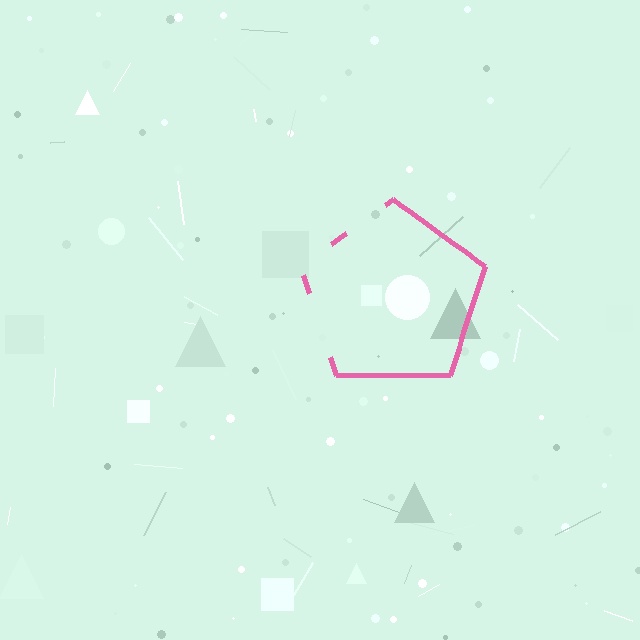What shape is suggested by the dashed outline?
The dashed outline suggests a pentagon.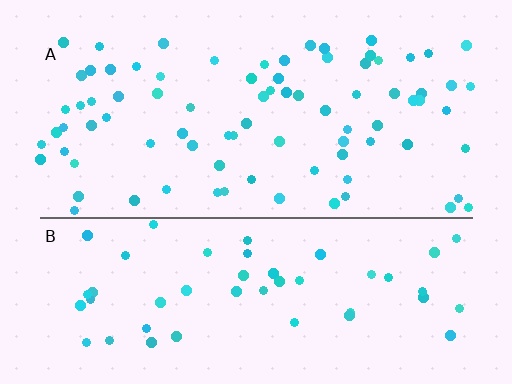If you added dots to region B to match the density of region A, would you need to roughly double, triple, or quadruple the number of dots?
Approximately double.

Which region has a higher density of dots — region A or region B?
A (the top).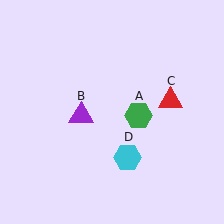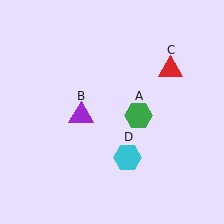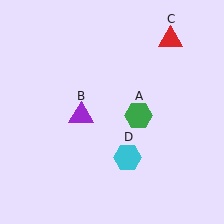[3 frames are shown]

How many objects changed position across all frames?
1 object changed position: red triangle (object C).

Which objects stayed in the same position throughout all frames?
Green hexagon (object A) and purple triangle (object B) and cyan hexagon (object D) remained stationary.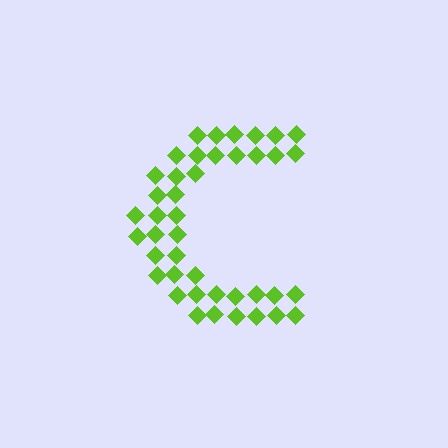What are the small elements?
The small elements are diamonds.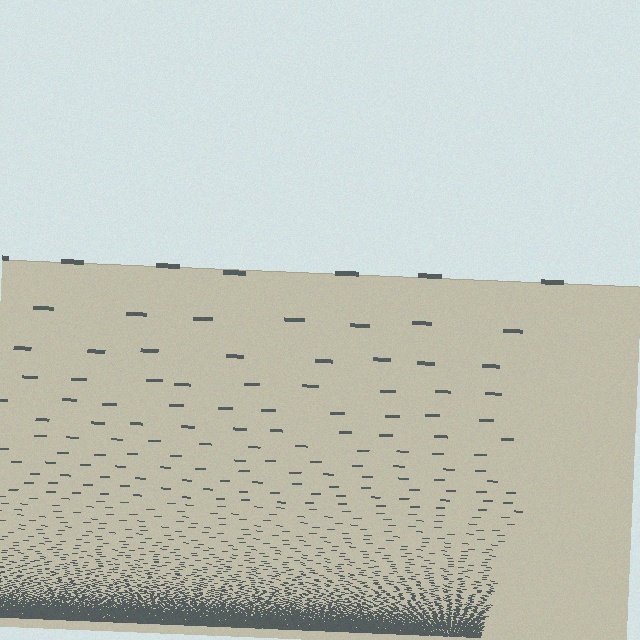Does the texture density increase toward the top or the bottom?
Density increases toward the bottom.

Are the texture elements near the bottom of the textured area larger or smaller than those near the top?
Smaller. The gradient is inverted — elements near the bottom are smaller and denser.